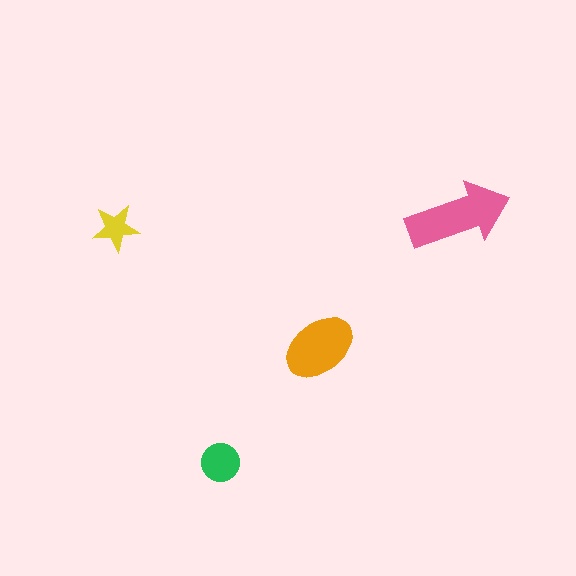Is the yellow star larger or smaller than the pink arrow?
Smaller.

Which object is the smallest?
The yellow star.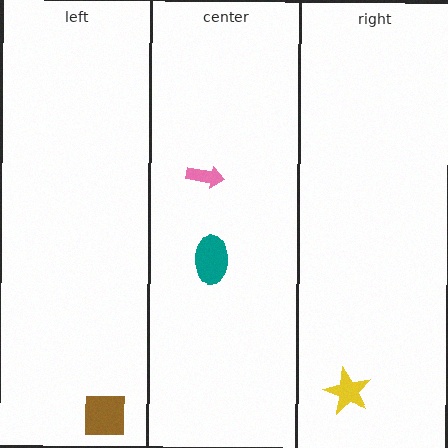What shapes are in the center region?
The pink arrow, the teal ellipse.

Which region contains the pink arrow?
The center region.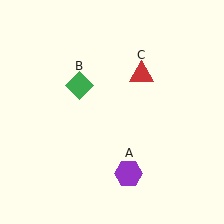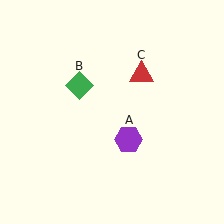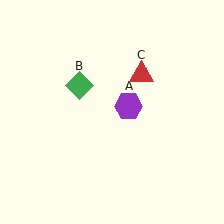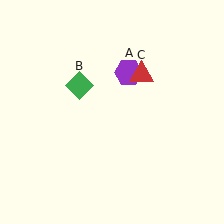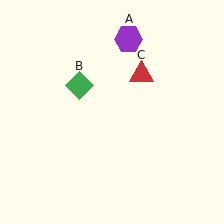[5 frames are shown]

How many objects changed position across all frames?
1 object changed position: purple hexagon (object A).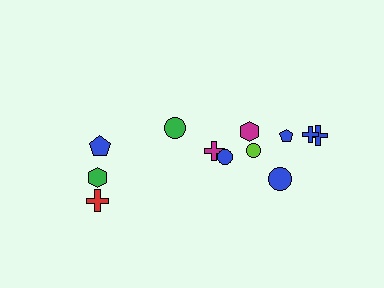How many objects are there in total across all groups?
There are 12 objects.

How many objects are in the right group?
There are 8 objects.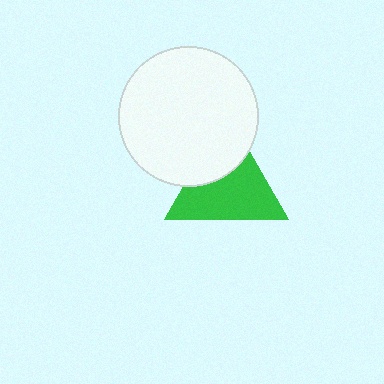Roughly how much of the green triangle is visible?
Most of it is visible (roughly 66%).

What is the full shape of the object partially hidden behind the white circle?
The partially hidden object is a green triangle.